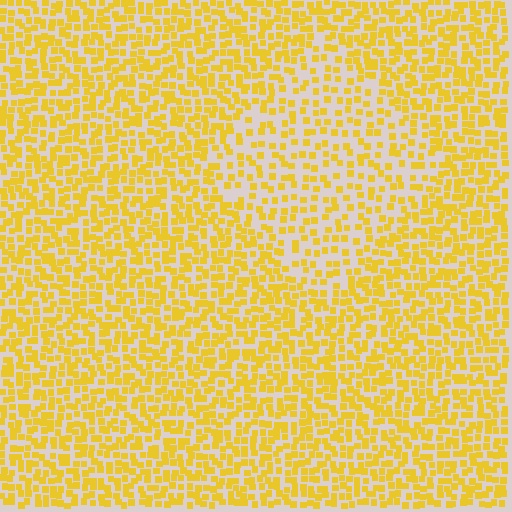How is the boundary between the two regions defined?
The boundary is defined by a change in element density (approximately 1.8x ratio). All elements are the same color, size, and shape.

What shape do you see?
I see a diamond.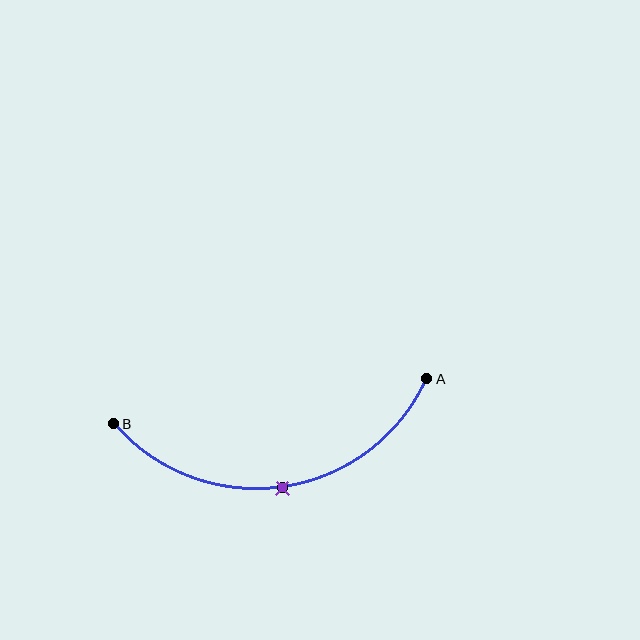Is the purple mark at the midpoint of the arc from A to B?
Yes. The purple mark lies on the arc at equal arc-length from both A and B — it is the arc midpoint.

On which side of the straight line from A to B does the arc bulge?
The arc bulges below the straight line connecting A and B.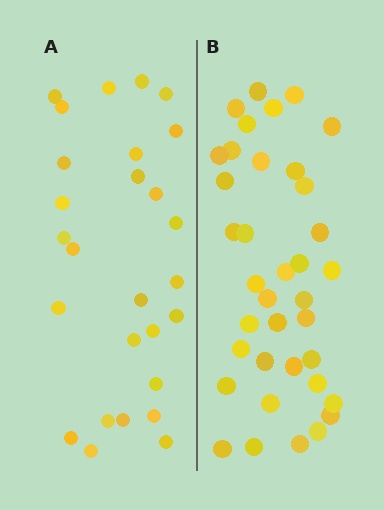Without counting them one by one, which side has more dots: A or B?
Region B (the right region) has more dots.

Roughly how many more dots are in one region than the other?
Region B has roughly 10 or so more dots than region A.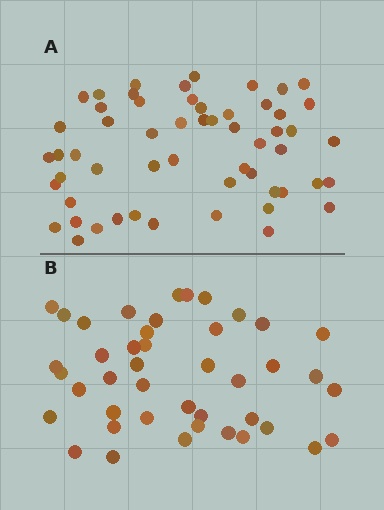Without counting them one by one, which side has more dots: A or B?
Region A (the top region) has more dots.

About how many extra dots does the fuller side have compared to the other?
Region A has approximately 15 more dots than region B.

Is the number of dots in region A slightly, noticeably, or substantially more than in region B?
Region A has noticeably more, but not dramatically so. The ratio is roughly 1.3 to 1.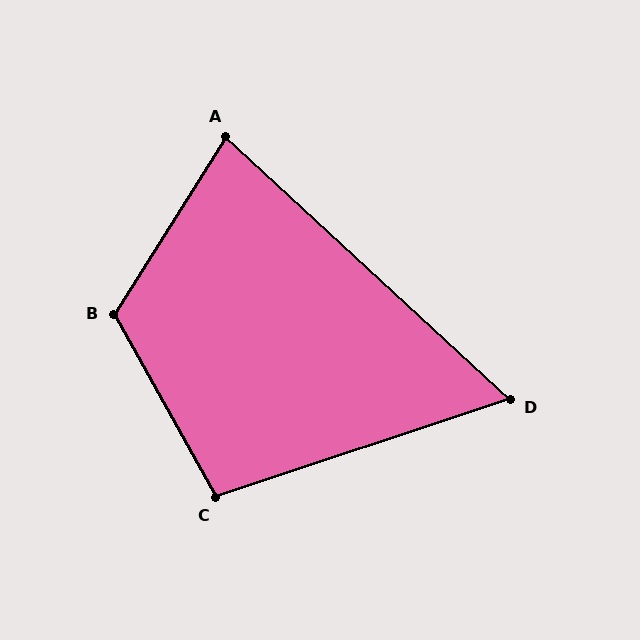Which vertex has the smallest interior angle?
D, at approximately 61 degrees.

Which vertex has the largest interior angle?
B, at approximately 119 degrees.